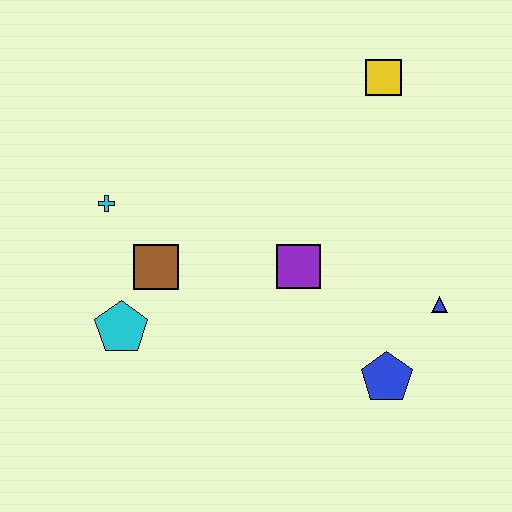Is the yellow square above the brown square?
Yes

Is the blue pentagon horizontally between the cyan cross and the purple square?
No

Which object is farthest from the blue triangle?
The cyan cross is farthest from the blue triangle.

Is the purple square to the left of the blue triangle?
Yes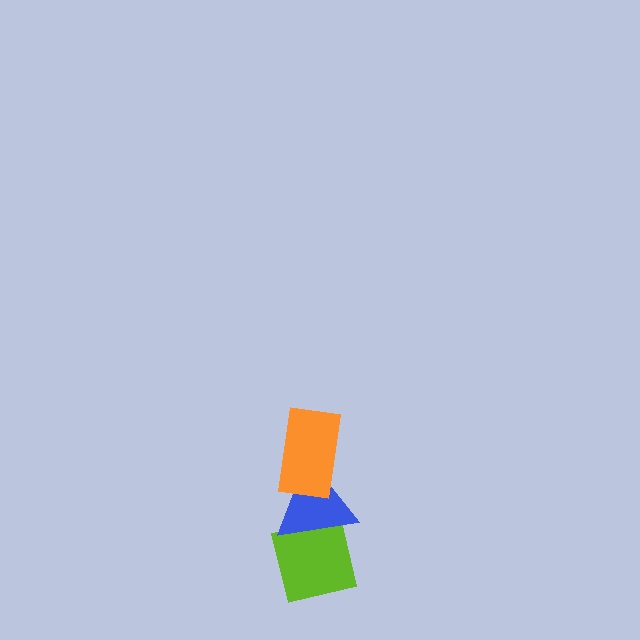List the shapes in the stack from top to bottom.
From top to bottom: the orange rectangle, the blue triangle, the lime square.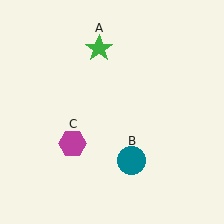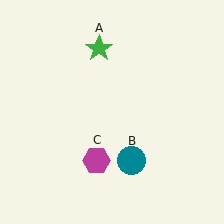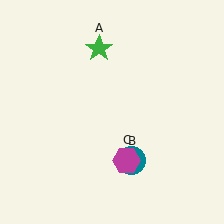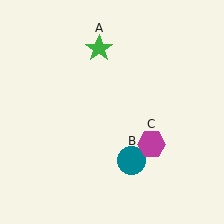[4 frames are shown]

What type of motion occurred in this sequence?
The magenta hexagon (object C) rotated counterclockwise around the center of the scene.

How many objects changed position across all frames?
1 object changed position: magenta hexagon (object C).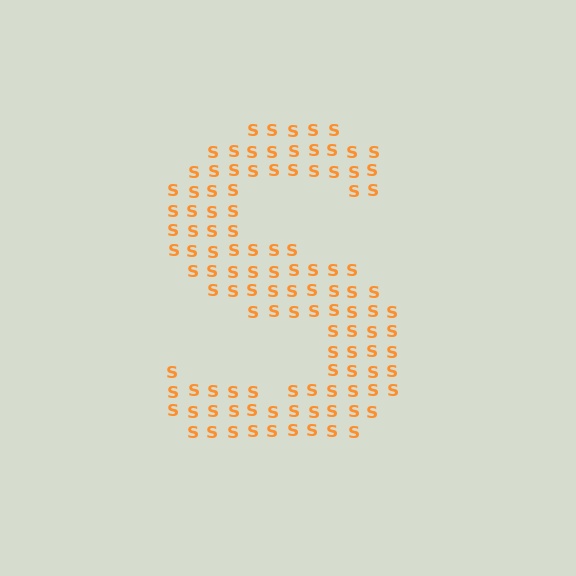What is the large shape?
The large shape is the letter S.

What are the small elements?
The small elements are letter S's.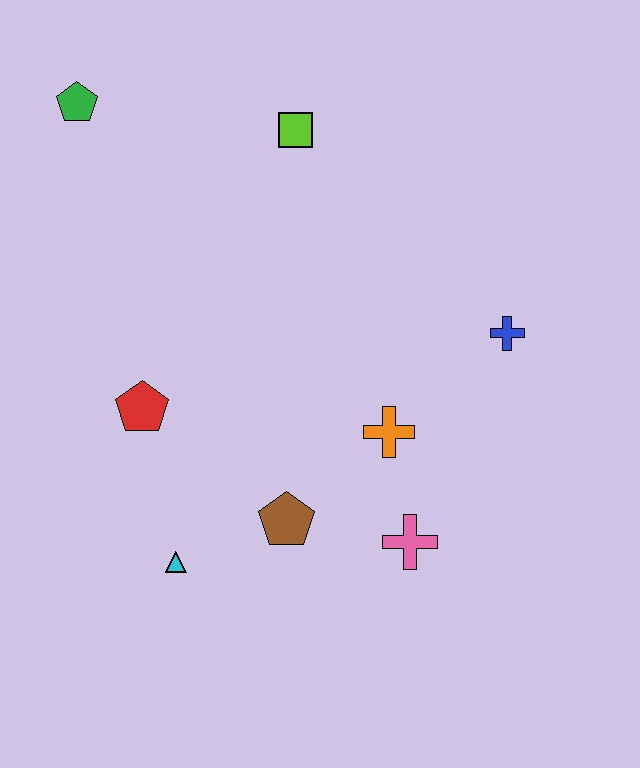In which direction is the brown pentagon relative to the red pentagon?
The brown pentagon is to the right of the red pentagon.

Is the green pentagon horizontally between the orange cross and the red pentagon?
No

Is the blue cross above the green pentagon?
No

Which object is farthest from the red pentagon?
The blue cross is farthest from the red pentagon.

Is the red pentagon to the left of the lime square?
Yes